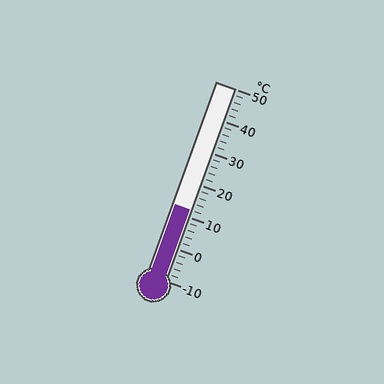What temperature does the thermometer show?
The thermometer shows approximately 12°C.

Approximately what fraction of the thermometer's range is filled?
The thermometer is filled to approximately 35% of its range.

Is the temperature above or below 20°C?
The temperature is below 20°C.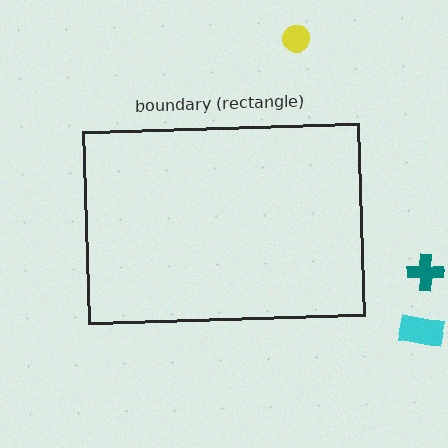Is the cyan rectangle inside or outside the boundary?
Outside.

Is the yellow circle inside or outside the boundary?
Outside.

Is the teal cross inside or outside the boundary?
Outside.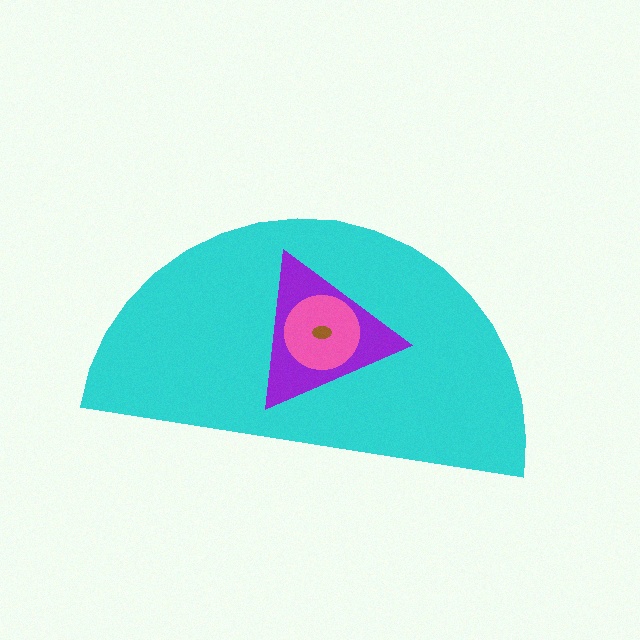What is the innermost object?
The brown ellipse.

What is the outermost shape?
The cyan semicircle.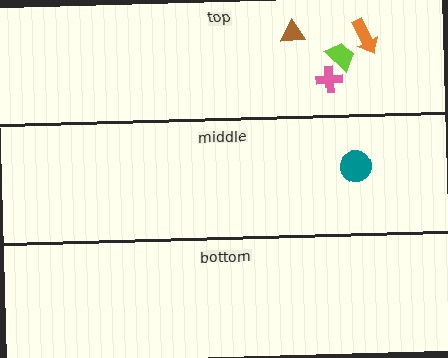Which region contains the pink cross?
The top region.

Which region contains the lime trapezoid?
The top region.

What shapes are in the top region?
The brown triangle, the orange arrow, the pink cross, the lime trapezoid.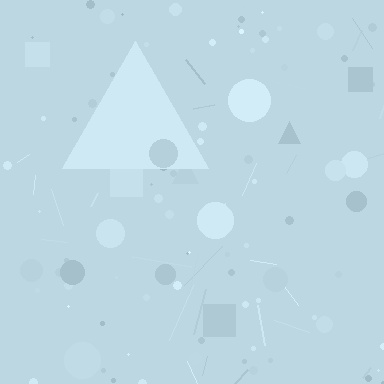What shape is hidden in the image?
A triangle is hidden in the image.